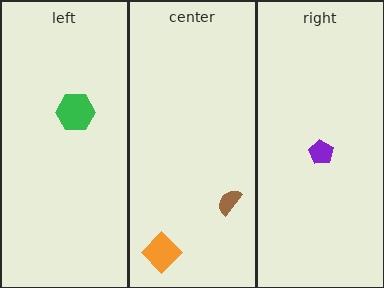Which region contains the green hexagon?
The left region.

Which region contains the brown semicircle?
The center region.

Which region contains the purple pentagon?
The right region.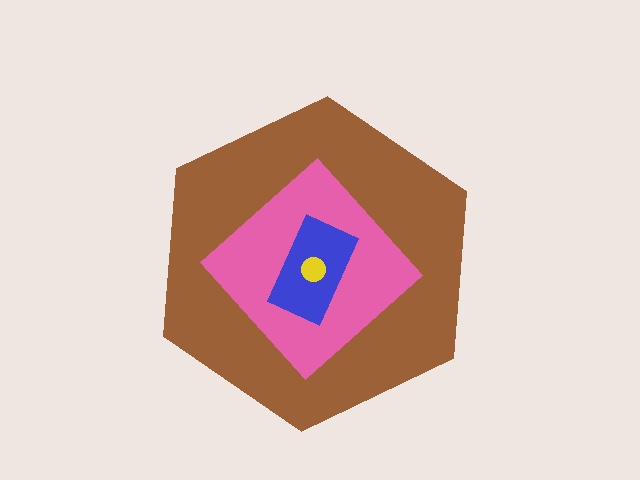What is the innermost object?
The yellow circle.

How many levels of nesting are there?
4.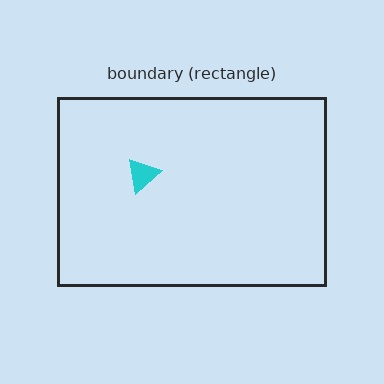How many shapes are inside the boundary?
1 inside, 0 outside.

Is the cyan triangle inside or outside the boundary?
Inside.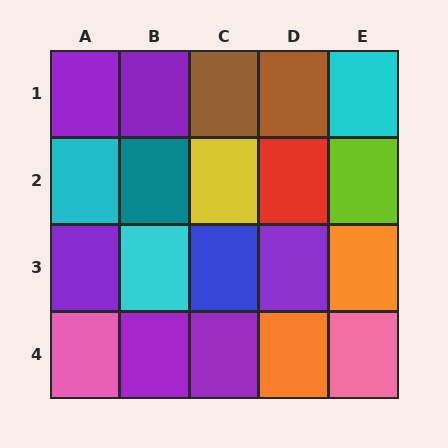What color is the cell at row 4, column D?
Orange.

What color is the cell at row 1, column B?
Purple.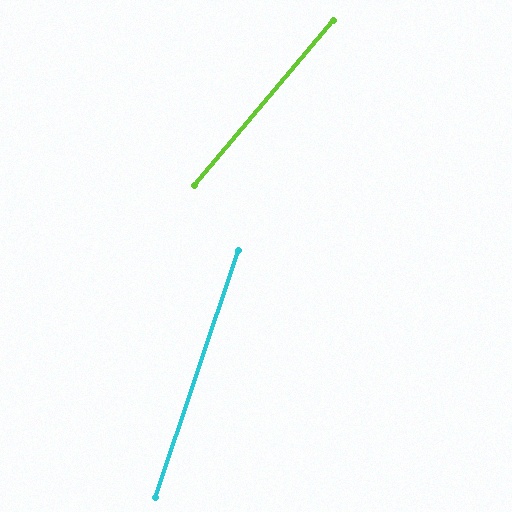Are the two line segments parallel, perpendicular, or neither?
Neither parallel nor perpendicular — they differ by about 22°.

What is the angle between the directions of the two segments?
Approximately 22 degrees.